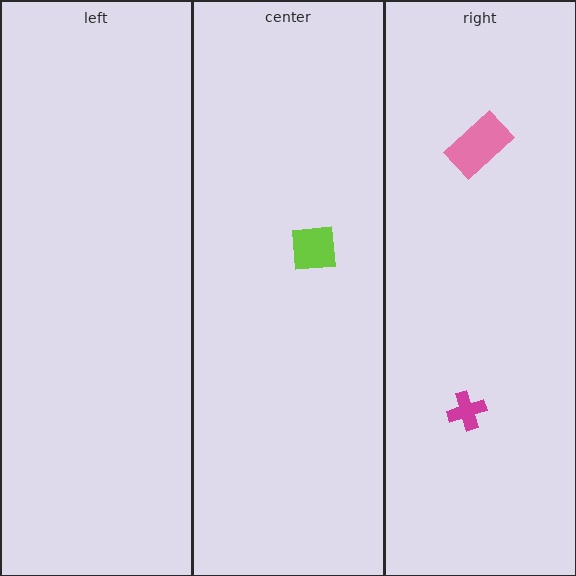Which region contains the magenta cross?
The right region.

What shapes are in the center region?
The lime square.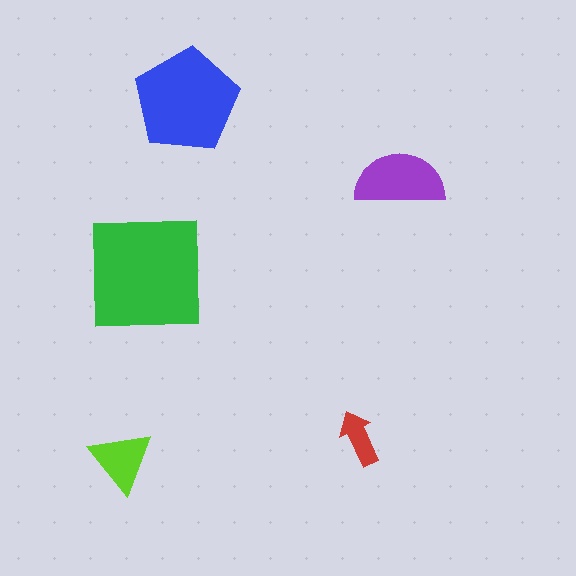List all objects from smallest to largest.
The red arrow, the lime triangle, the purple semicircle, the blue pentagon, the green square.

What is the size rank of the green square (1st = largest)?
1st.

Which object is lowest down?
The lime triangle is bottommost.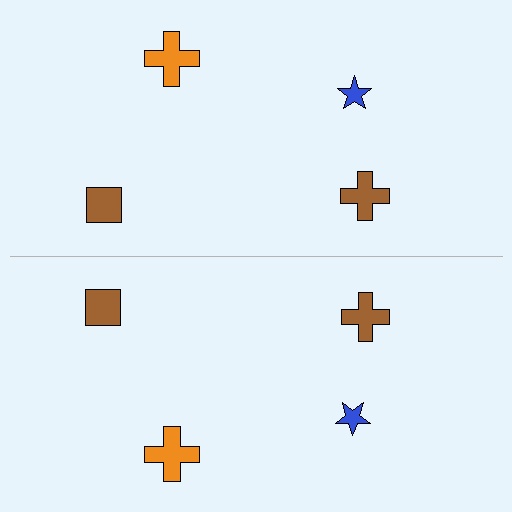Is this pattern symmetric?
Yes, this pattern has bilateral (reflection) symmetry.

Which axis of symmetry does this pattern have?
The pattern has a horizontal axis of symmetry running through the center of the image.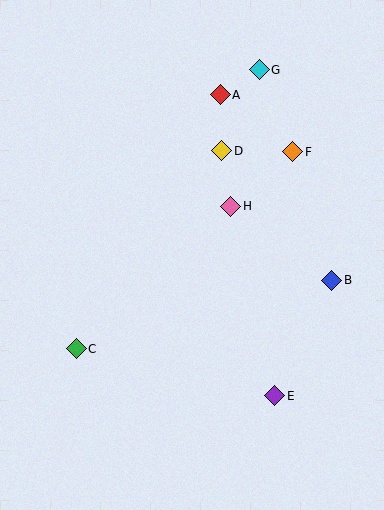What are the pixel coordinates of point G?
Point G is at (259, 70).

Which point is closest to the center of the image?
Point H at (231, 206) is closest to the center.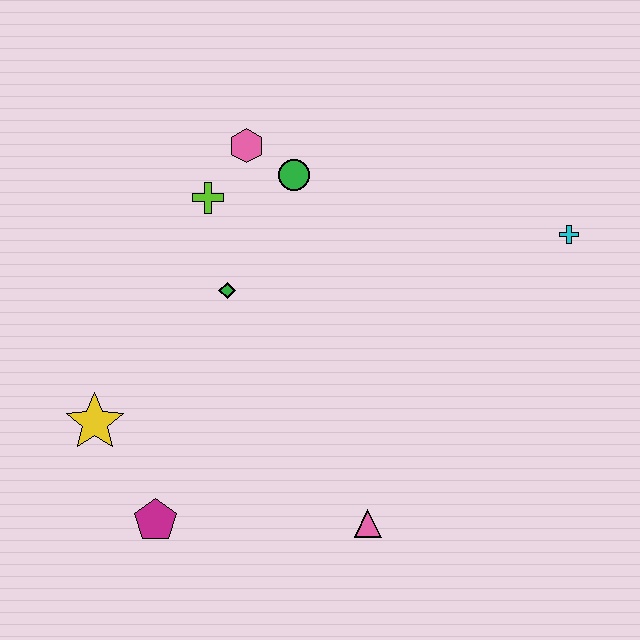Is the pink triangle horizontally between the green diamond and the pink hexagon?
No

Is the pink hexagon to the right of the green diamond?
Yes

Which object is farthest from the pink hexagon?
The pink triangle is farthest from the pink hexagon.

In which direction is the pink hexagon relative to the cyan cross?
The pink hexagon is to the left of the cyan cross.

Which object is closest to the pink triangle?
The magenta pentagon is closest to the pink triangle.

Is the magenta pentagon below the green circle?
Yes